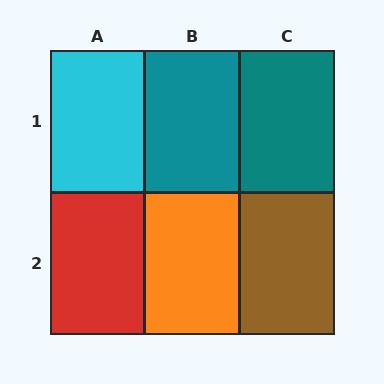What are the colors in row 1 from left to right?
Cyan, teal, teal.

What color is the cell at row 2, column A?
Red.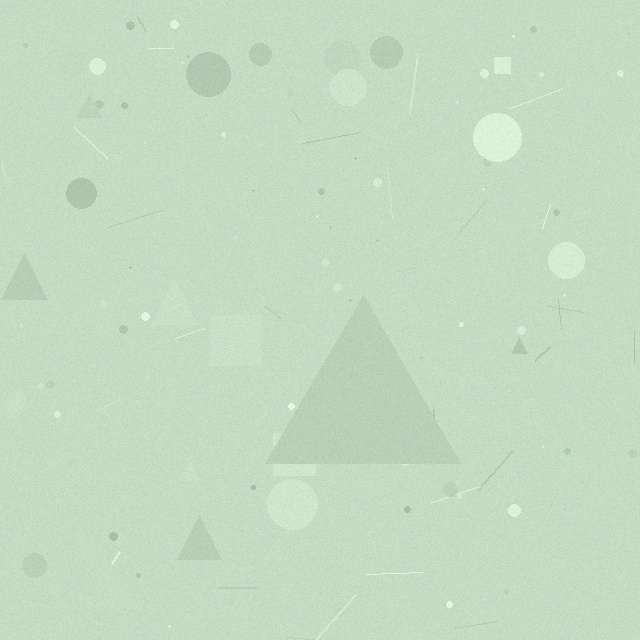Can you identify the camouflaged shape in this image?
The camouflaged shape is a triangle.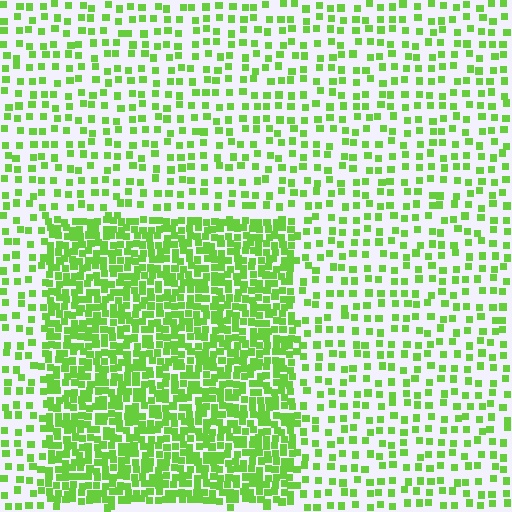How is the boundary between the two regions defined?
The boundary is defined by a change in element density (approximately 2.6x ratio). All elements are the same color, size, and shape.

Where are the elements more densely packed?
The elements are more densely packed inside the rectangle boundary.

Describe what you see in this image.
The image contains small lime elements arranged at two different densities. A rectangle-shaped region is visible where the elements are more densely packed than the surrounding area.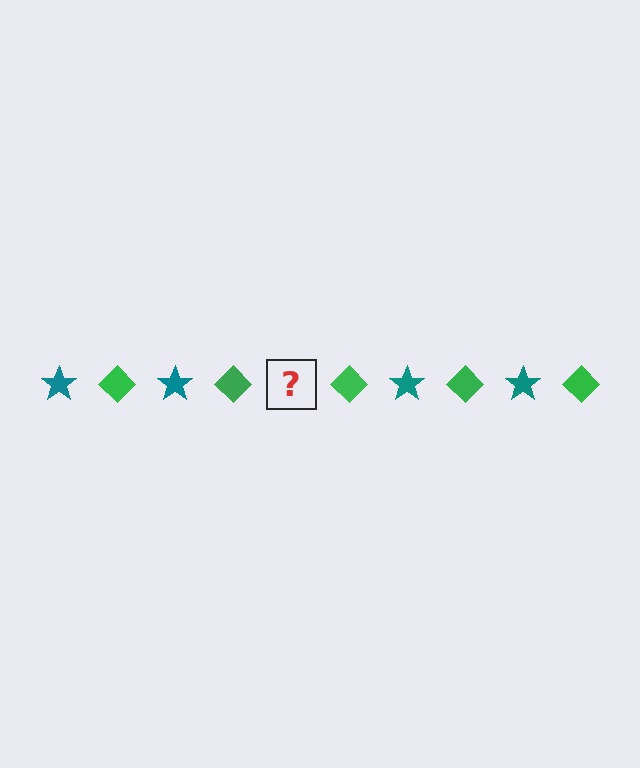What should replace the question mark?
The question mark should be replaced with a teal star.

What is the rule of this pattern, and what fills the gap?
The rule is that the pattern alternates between teal star and green diamond. The gap should be filled with a teal star.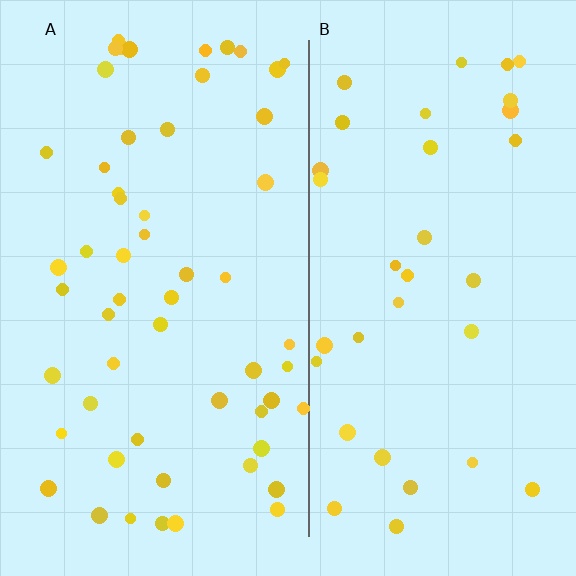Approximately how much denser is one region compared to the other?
Approximately 1.6× — region A over region B.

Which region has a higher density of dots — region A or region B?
A (the left).